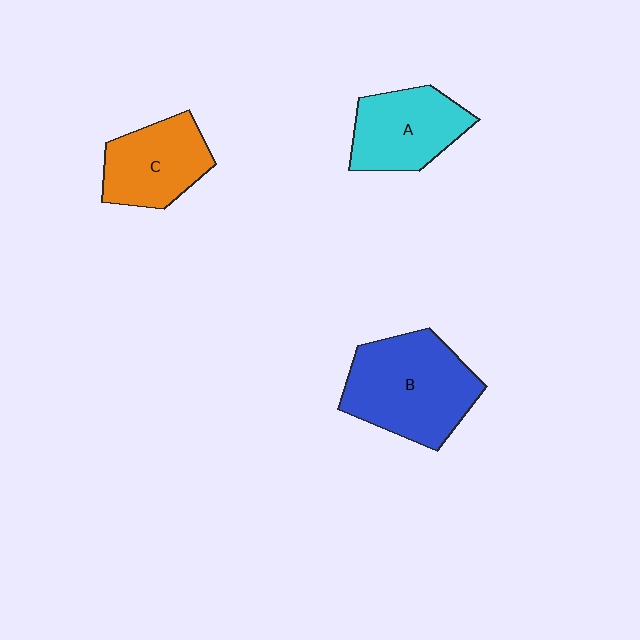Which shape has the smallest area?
Shape C (orange).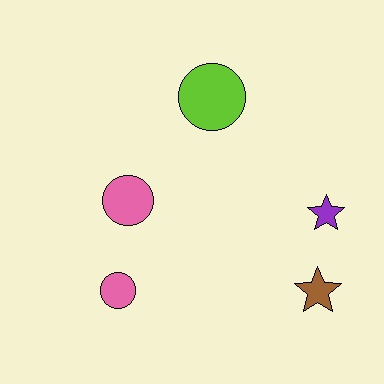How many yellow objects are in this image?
There are no yellow objects.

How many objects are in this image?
There are 5 objects.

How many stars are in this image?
There are 2 stars.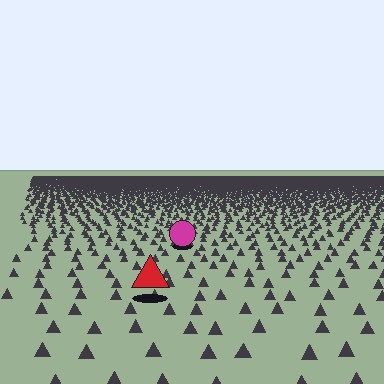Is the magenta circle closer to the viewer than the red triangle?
No. The red triangle is closer — you can tell from the texture gradient: the ground texture is coarser near it.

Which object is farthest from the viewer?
The magenta circle is farthest from the viewer. It appears smaller and the ground texture around it is denser.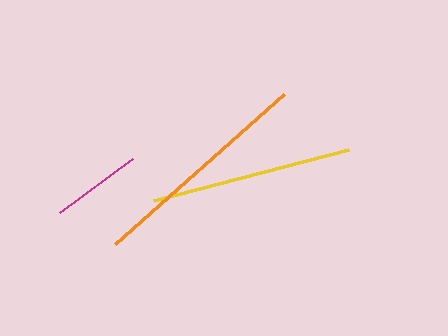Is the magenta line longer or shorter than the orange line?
The orange line is longer than the magenta line.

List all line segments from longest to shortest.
From longest to shortest: orange, yellow, magenta.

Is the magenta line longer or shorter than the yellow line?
The yellow line is longer than the magenta line.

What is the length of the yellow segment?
The yellow segment is approximately 202 pixels long.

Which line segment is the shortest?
The magenta line is the shortest at approximately 91 pixels.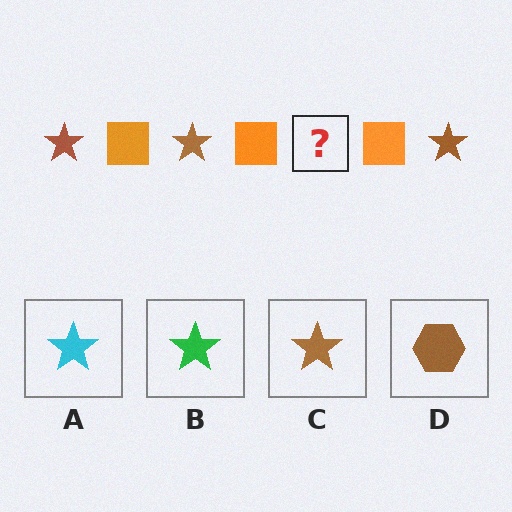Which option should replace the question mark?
Option C.